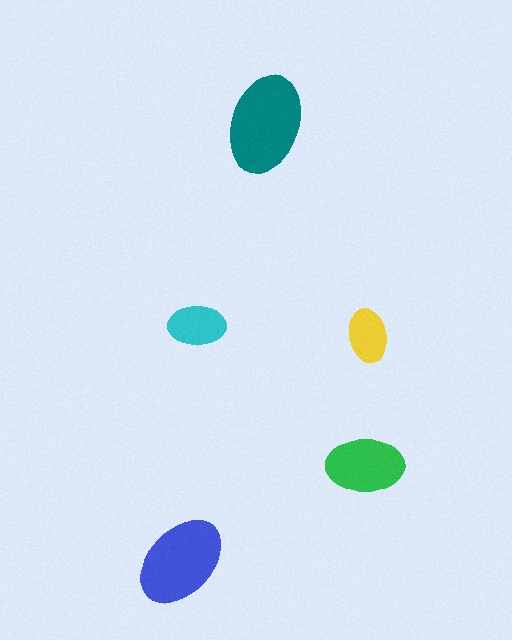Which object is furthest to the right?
The yellow ellipse is rightmost.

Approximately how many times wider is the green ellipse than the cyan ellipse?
About 1.5 times wider.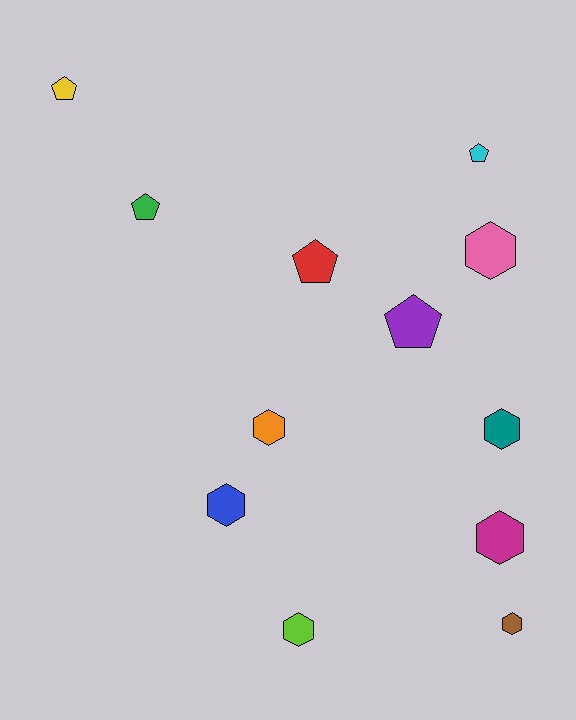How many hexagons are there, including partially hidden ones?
There are 7 hexagons.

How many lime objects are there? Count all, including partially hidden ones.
There is 1 lime object.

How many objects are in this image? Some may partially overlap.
There are 12 objects.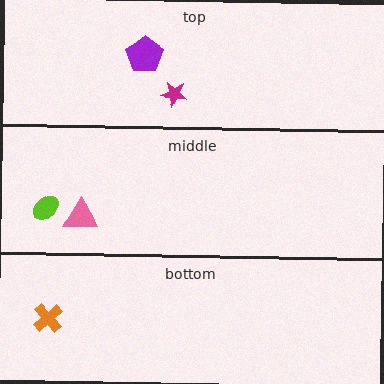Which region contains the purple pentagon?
The top region.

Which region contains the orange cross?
The bottom region.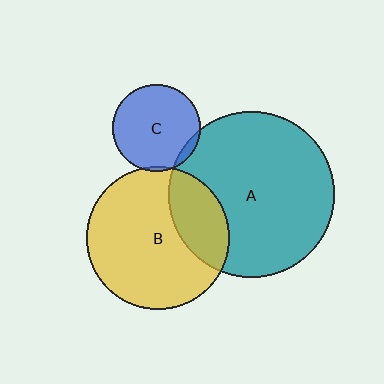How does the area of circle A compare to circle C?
Approximately 3.6 times.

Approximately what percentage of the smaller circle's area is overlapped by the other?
Approximately 5%.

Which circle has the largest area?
Circle A (teal).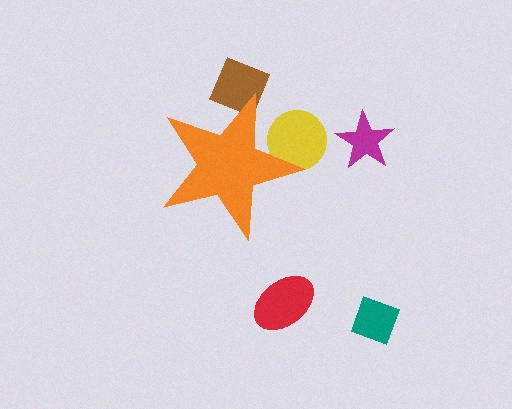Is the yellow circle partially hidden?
Yes, the yellow circle is partially hidden behind the orange star.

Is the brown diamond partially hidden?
Yes, the brown diamond is partially hidden behind the orange star.